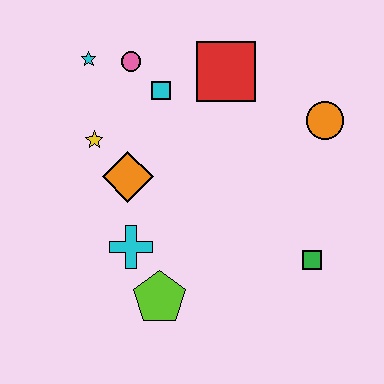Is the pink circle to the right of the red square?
No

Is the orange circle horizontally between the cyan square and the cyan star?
No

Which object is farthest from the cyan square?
The green square is farthest from the cyan square.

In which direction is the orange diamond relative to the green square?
The orange diamond is to the left of the green square.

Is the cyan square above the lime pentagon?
Yes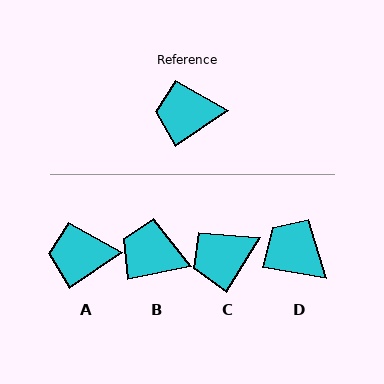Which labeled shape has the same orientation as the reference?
A.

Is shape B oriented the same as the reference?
No, it is off by about 24 degrees.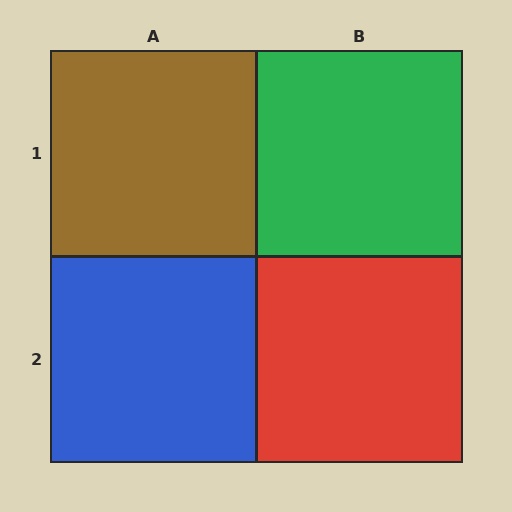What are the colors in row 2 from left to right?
Blue, red.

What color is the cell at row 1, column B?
Green.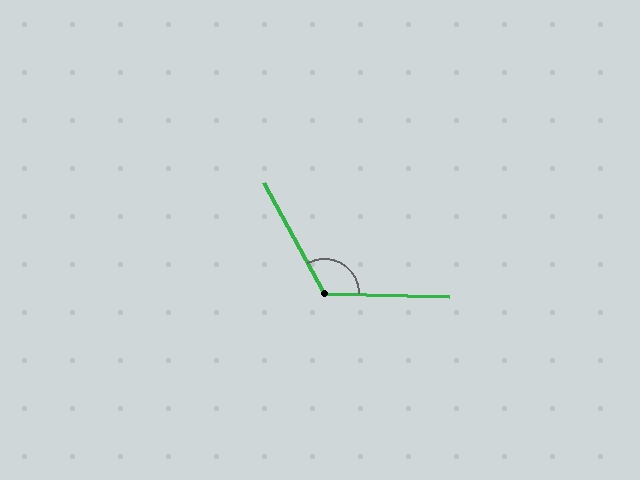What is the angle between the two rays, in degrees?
Approximately 120 degrees.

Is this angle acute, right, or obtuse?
It is obtuse.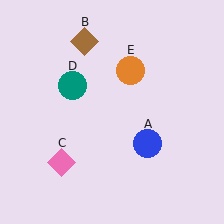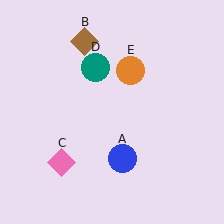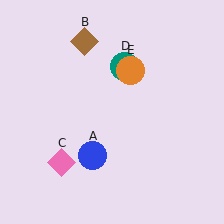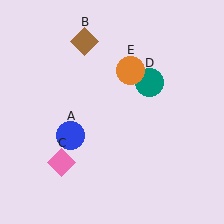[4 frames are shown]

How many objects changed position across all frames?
2 objects changed position: blue circle (object A), teal circle (object D).